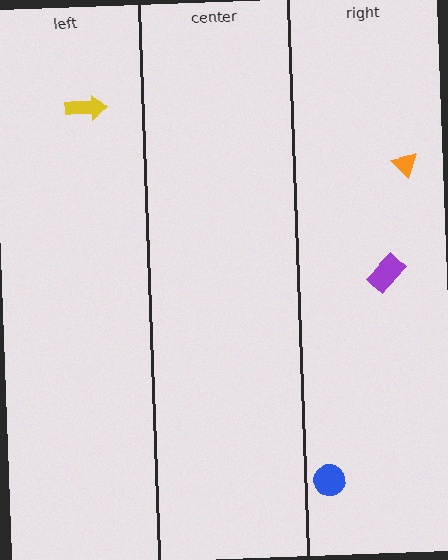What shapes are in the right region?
The purple rectangle, the orange triangle, the blue circle.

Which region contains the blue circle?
The right region.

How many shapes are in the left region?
1.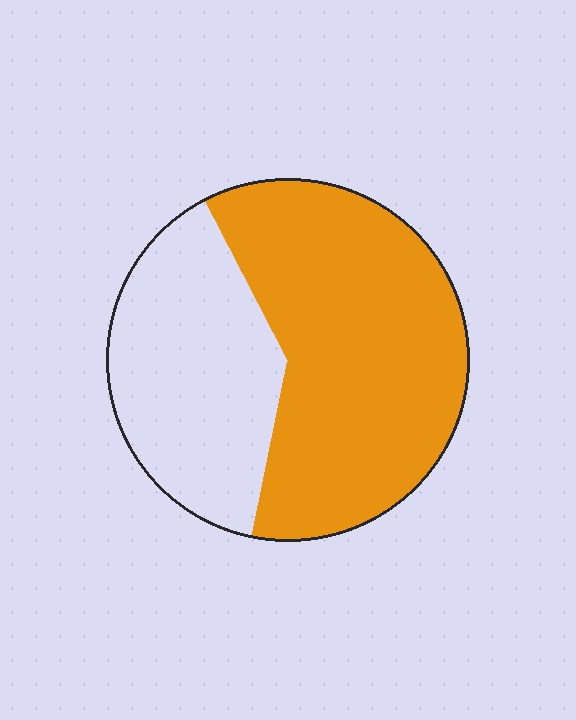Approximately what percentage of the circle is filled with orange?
Approximately 60%.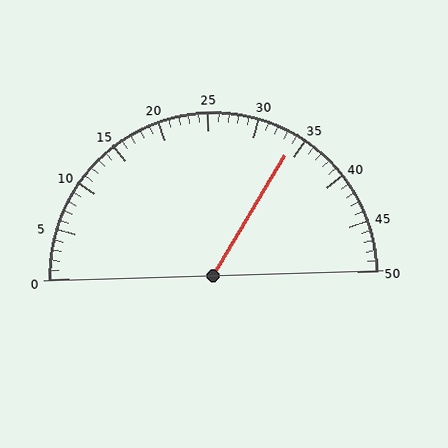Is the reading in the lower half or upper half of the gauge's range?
The reading is in the upper half of the range (0 to 50).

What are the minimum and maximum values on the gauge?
The gauge ranges from 0 to 50.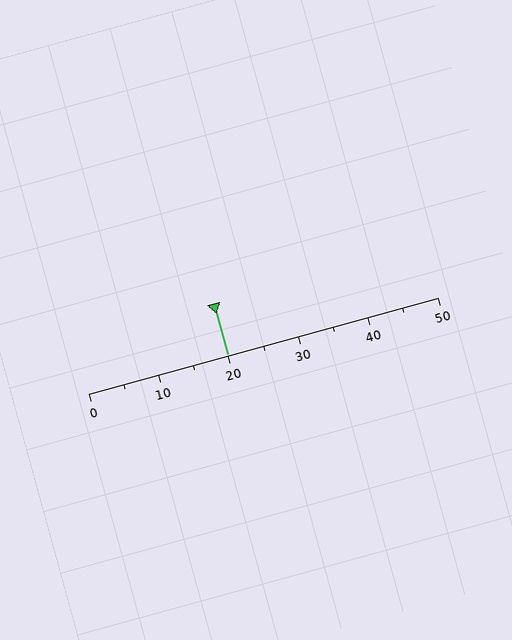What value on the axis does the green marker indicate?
The marker indicates approximately 20.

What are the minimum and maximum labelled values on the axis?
The axis runs from 0 to 50.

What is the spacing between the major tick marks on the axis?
The major ticks are spaced 10 apart.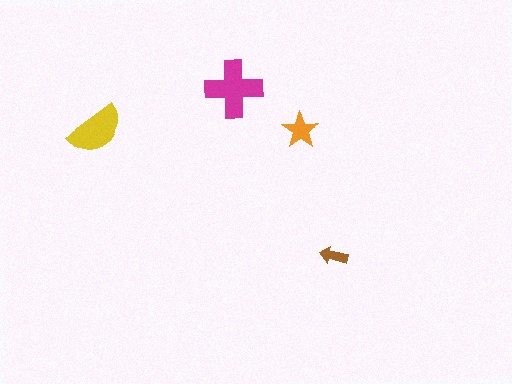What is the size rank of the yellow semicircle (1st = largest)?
2nd.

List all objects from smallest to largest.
The brown arrow, the orange star, the yellow semicircle, the magenta cross.